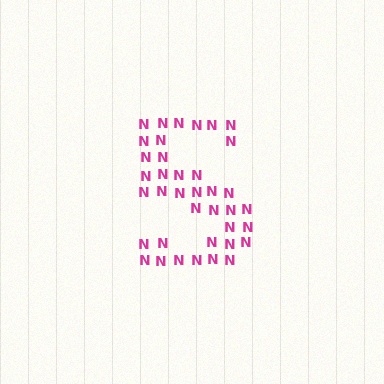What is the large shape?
The large shape is the letter S.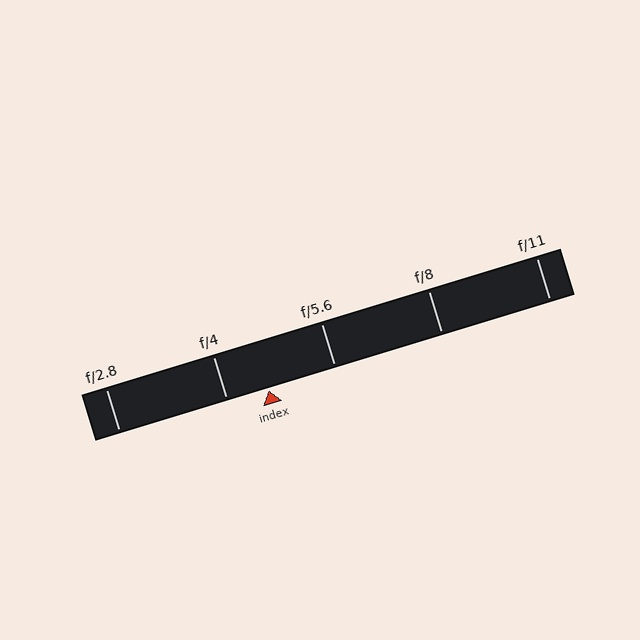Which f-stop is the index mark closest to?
The index mark is closest to f/4.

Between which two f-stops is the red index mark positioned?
The index mark is between f/4 and f/5.6.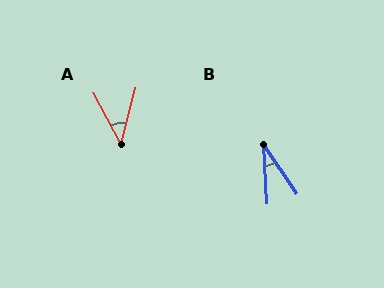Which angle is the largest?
A, at approximately 43 degrees.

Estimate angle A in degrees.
Approximately 43 degrees.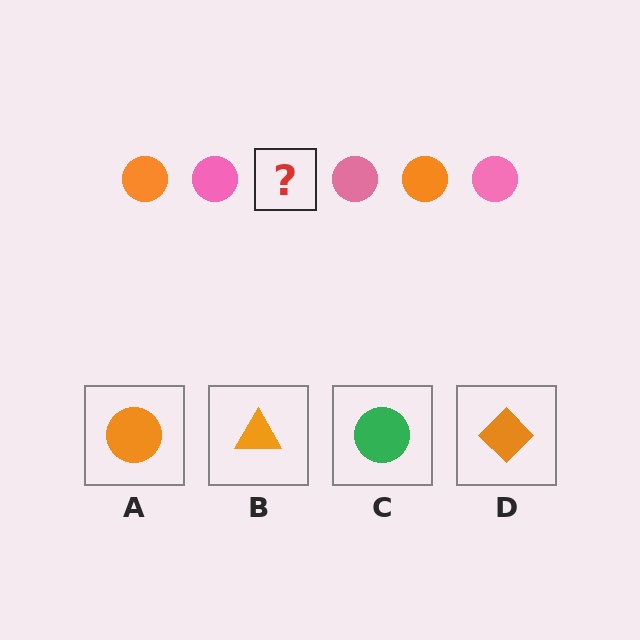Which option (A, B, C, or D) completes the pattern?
A.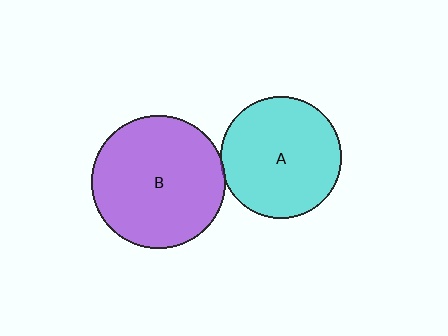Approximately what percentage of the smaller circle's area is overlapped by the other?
Approximately 5%.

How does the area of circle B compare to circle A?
Approximately 1.2 times.